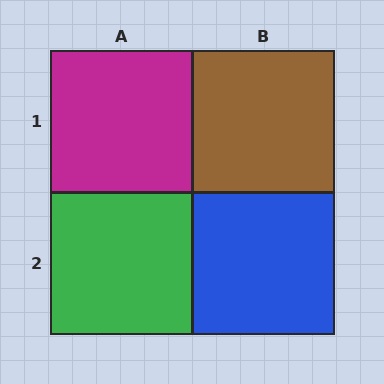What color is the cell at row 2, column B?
Blue.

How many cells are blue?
1 cell is blue.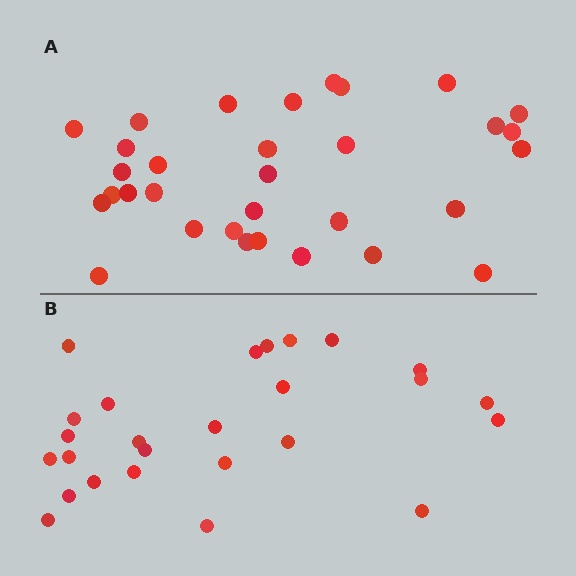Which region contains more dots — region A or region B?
Region A (the top region) has more dots.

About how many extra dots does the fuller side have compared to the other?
Region A has about 6 more dots than region B.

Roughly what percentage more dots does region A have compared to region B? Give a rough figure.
About 25% more.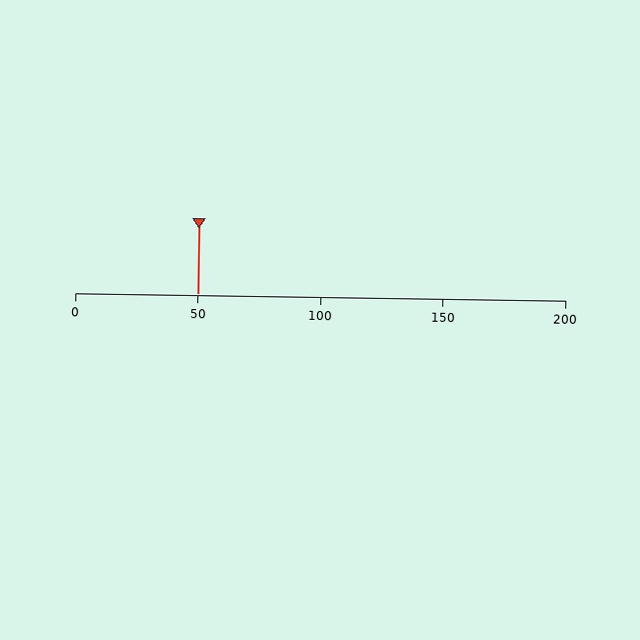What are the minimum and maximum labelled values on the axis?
The axis runs from 0 to 200.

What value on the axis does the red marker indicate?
The marker indicates approximately 50.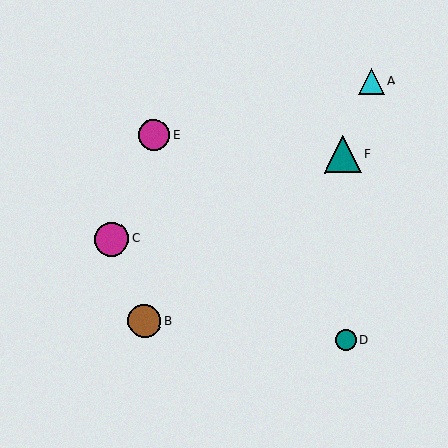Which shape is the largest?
The teal triangle (labeled F) is the largest.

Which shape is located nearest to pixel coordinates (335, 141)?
The teal triangle (labeled F) at (343, 154) is nearest to that location.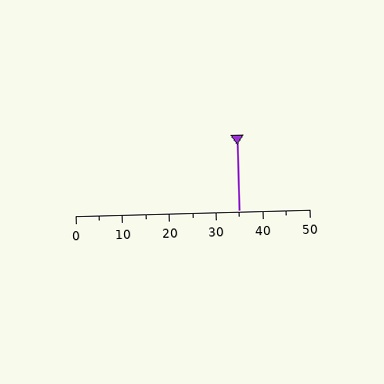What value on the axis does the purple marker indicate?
The marker indicates approximately 35.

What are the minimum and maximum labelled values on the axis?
The axis runs from 0 to 50.